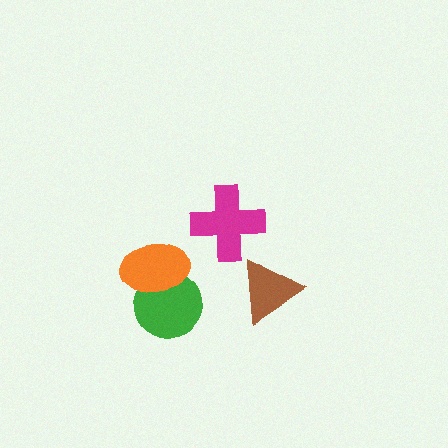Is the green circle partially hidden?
Yes, it is partially covered by another shape.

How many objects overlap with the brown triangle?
0 objects overlap with the brown triangle.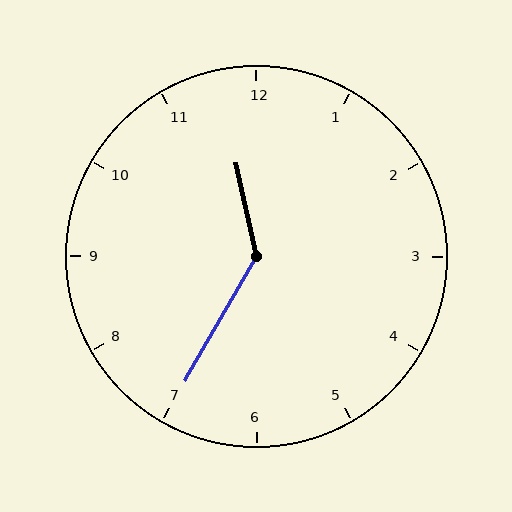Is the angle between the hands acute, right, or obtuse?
It is obtuse.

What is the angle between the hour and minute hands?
Approximately 138 degrees.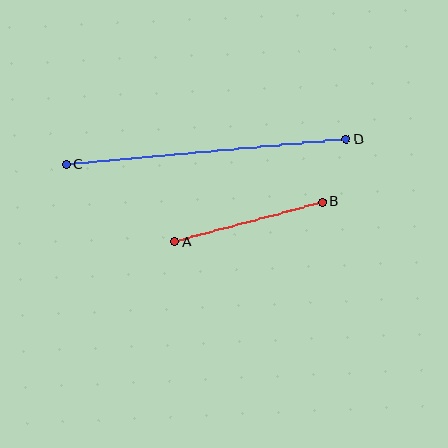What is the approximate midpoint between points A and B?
The midpoint is at approximately (248, 222) pixels.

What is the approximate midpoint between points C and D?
The midpoint is at approximately (206, 152) pixels.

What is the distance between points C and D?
The distance is approximately 281 pixels.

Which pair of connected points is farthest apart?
Points C and D are farthest apart.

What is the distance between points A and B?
The distance is approximately 153 pixels.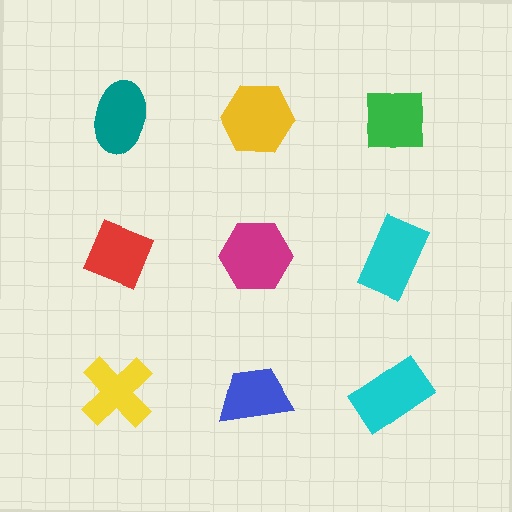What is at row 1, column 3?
A green square.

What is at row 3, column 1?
A yellow cross.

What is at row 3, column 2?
A blue trapezoid.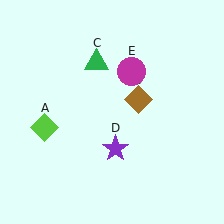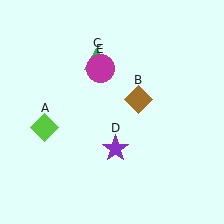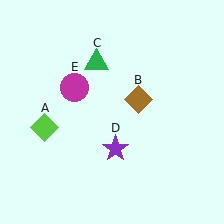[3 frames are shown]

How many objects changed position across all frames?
1 object changed position: magenta circle (object E).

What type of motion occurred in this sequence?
The magenta circle (object E) rotated counterclockwise around the center of the scene.